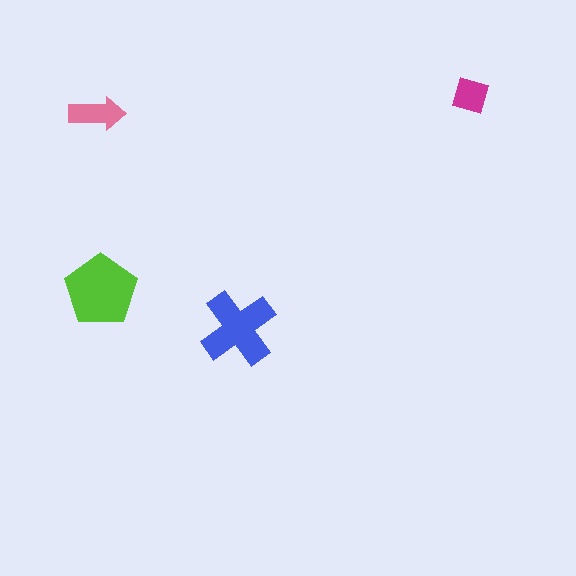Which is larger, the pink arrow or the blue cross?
The blue cross.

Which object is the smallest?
The magenta diamond.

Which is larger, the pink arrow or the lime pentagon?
The lime pentagon.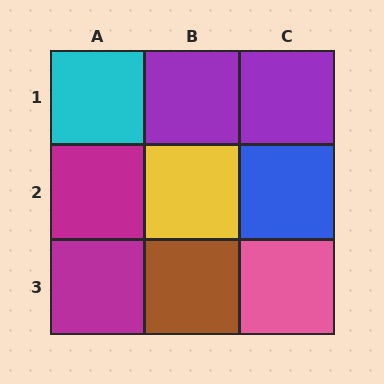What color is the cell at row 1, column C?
Purple.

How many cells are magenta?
2 cells are magenta.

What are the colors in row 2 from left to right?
Magenta, yellow, blue.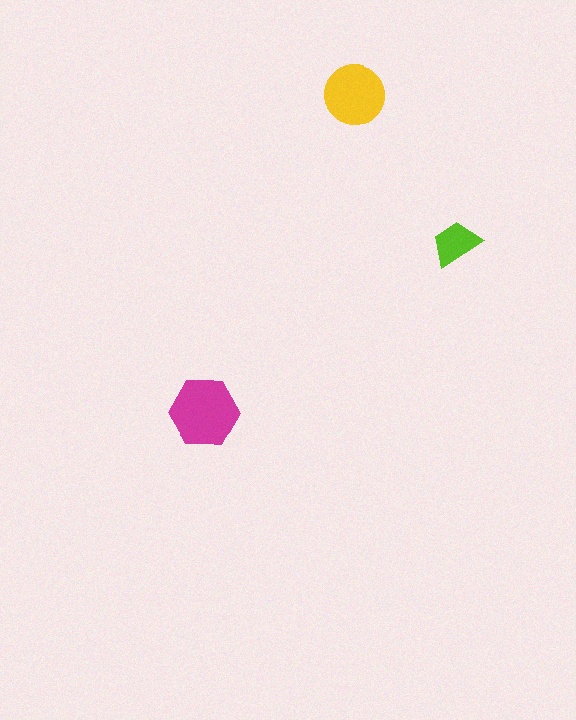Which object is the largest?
The magenta hexagon.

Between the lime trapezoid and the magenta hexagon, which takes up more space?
The magenta hexagon.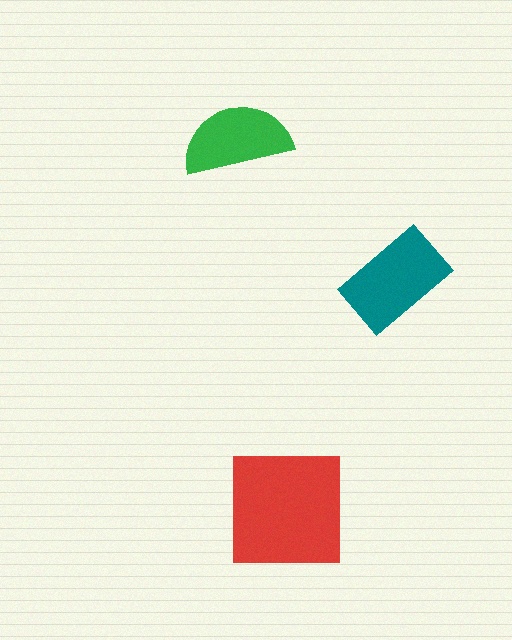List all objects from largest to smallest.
The red square, the teal rectangle, the green semicircle.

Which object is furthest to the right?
The teal rectangle is rightmost.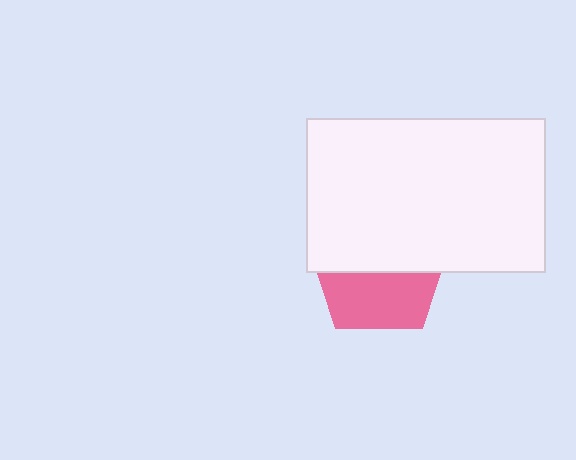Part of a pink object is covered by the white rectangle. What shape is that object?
It is a pentagon.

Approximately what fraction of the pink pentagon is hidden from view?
Roughly 56% of the pink pentagon is hidden behind the white rectangle.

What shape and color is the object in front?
The object in front is a white rectangle.